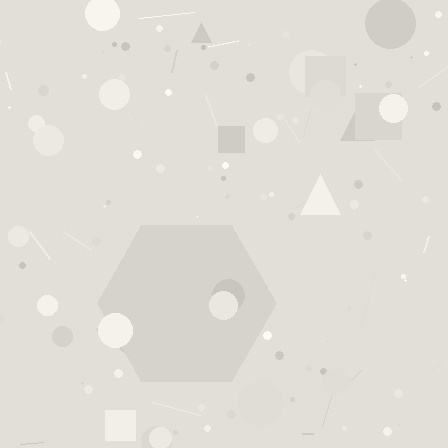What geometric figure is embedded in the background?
A hexagon is embedded in the background.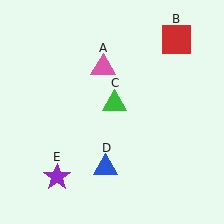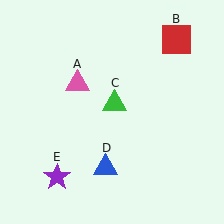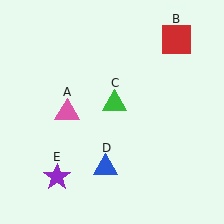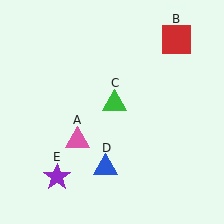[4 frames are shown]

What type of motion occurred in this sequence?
The pink triangle (object A) rotated counterclockwise around the center of the scene.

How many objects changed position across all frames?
1 object changed position: pink triangle (object A).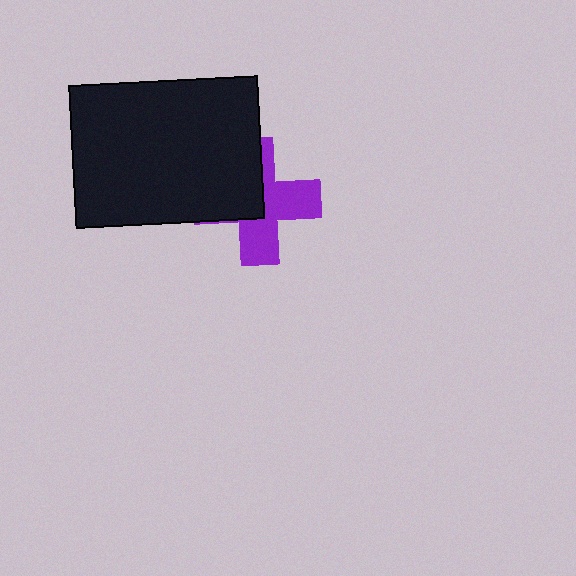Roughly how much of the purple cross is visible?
About half of it is visible (roughly 54%).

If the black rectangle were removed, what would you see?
You would see the complete purple cross.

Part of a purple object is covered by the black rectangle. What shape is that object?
It is a cross.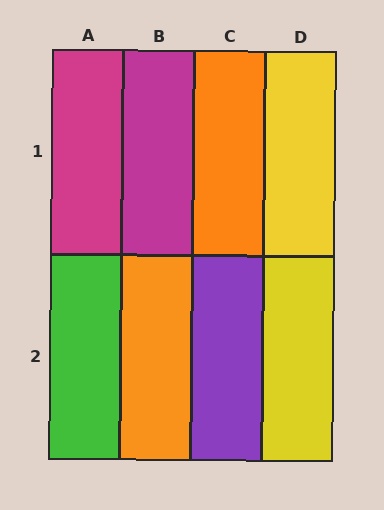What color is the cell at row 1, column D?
Yellow.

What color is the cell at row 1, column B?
Magenta.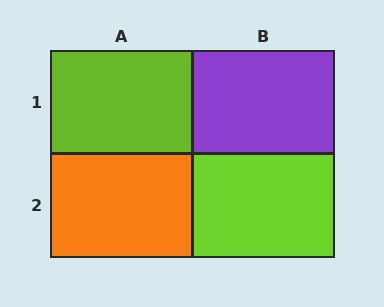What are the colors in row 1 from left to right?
Lime, purple.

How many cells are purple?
1 cell is purple.